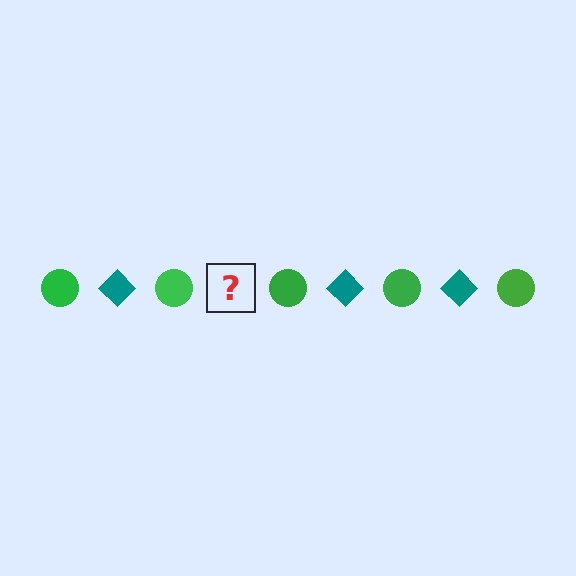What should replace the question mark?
The question mark should be replaced with a teal diamond.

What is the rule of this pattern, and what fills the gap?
The rule is that the pattern alternates between green circle and teal diamond. The gap should be filled with a teal diamond.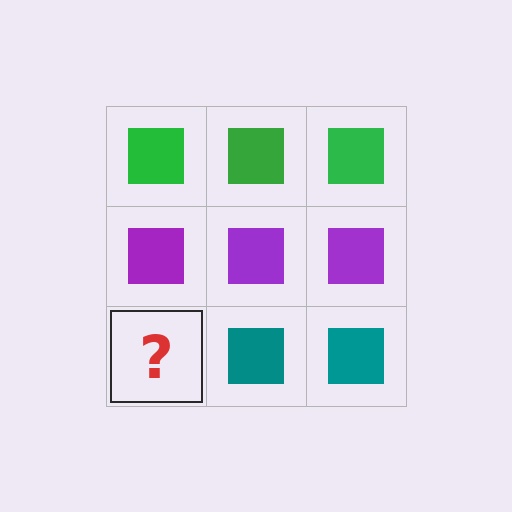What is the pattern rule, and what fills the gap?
The rule is that each row has a consistent color. The gap should be filled with a teal square.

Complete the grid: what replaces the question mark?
The question mark should be replaced with a teal square.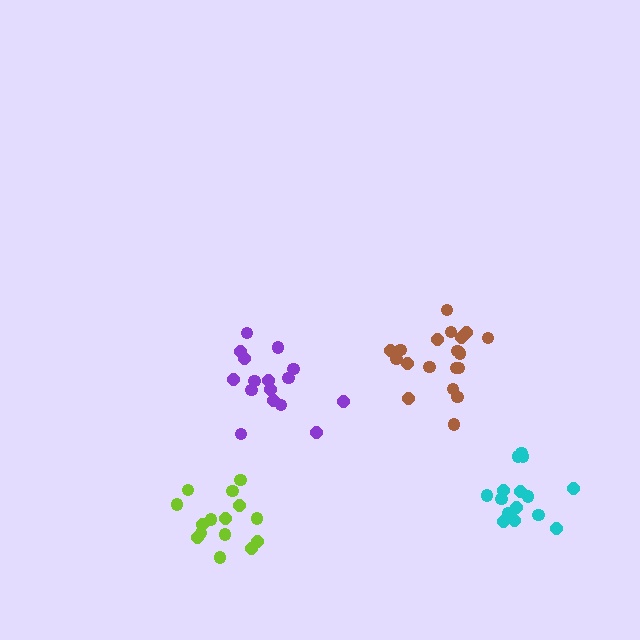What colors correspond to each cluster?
The clusters are colored: purple, brown, cyan, lime.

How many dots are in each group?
Group 1: 16 dots, Group 2: 19 dots, Group 3: 15 dots, Group 4: 15 dots (65 total).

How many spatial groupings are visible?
There are 4 spatial groupings.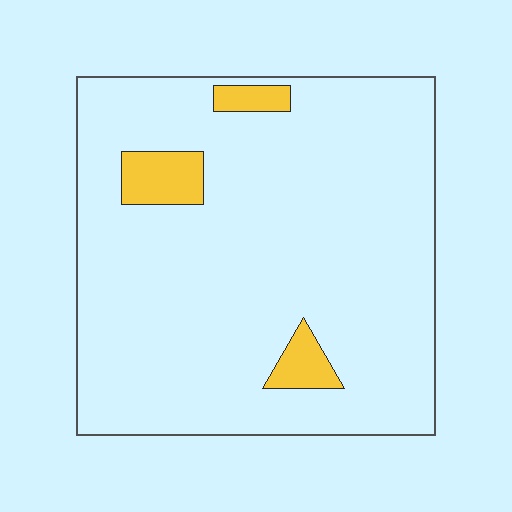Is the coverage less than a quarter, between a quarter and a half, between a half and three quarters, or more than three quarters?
Less than a quarter.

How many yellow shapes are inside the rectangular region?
3.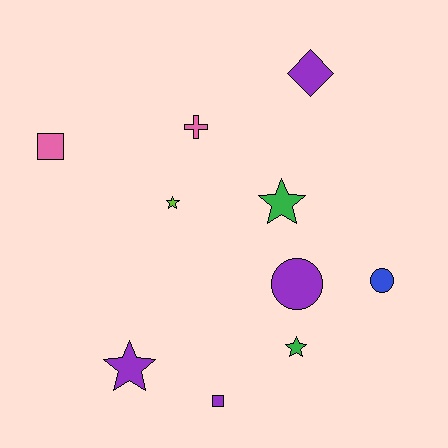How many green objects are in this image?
There are 2 green objects.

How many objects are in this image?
There are 10 objects.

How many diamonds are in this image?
There is 1 diamond.